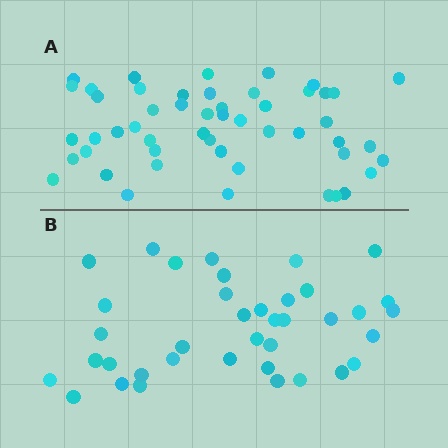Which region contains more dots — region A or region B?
Region A (the top region) has more dots.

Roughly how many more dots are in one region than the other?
Region A has approximately 15 more dots than region B.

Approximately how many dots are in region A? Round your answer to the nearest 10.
About 50 dots. (The exact count is 51, which rounds to 50.)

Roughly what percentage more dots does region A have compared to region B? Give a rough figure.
About 35% more.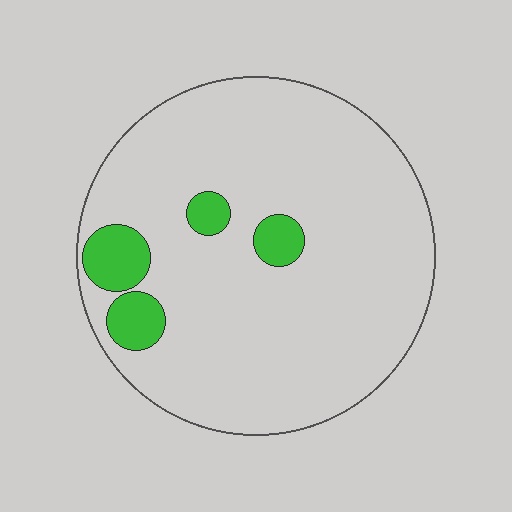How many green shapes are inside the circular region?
4.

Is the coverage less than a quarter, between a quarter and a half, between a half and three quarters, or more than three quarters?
Less than a quarter.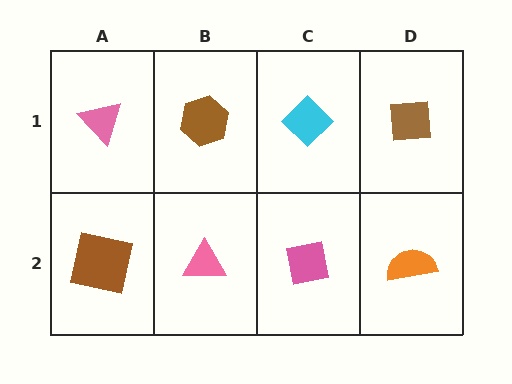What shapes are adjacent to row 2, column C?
A cyan diamond (row 1, column C), a pink triangle (row 2, column B), an orange semicircle (row 2, column D).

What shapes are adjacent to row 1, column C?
A pink square (row 2, column C), a brown hexagon (row 1, column B), a brown square (row 1, column D).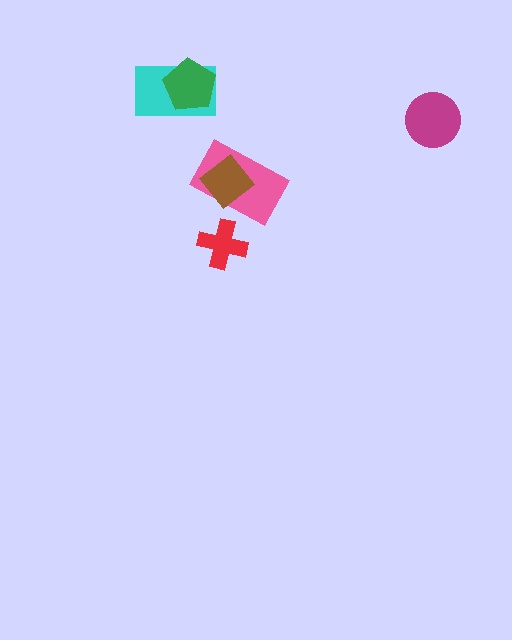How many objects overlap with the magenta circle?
0 objects overlap with the magenta circle.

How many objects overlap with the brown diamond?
1 object overlaps with the brown diamond.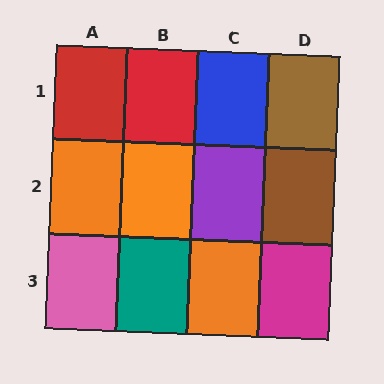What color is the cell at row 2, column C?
Purple.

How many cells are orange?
3 cells are orange.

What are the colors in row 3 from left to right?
Pink, teal, orange, magenta.